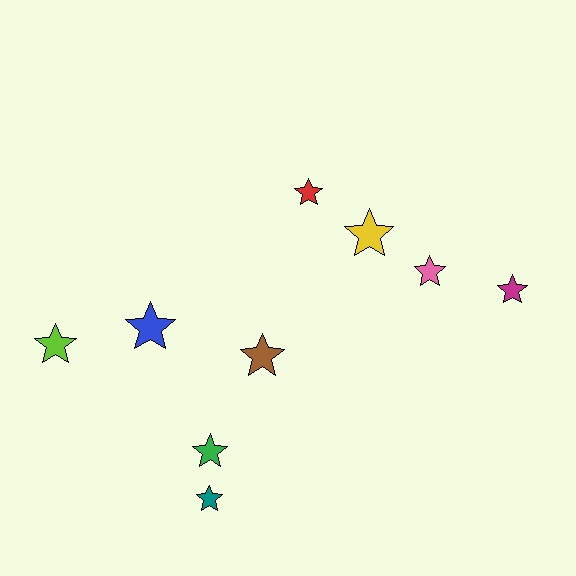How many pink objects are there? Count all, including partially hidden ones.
There is 1 pink object.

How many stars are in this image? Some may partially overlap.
There are 9 stars.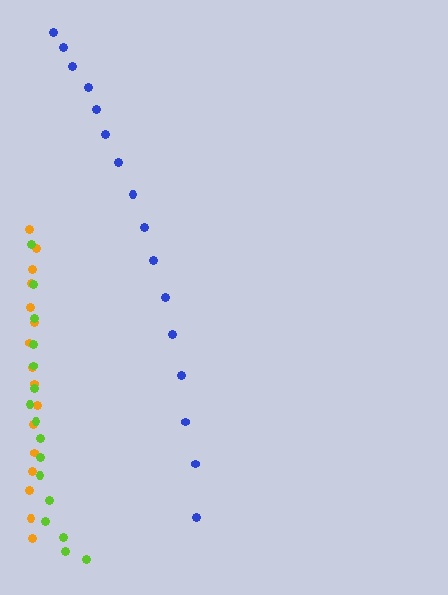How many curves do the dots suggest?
There are 3 distinct paths.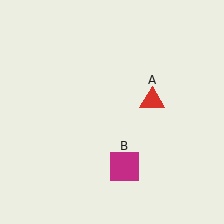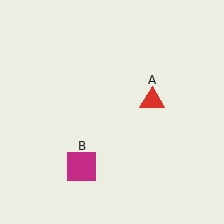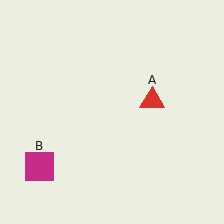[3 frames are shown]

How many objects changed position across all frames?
1 object changed position: magenta square (object B).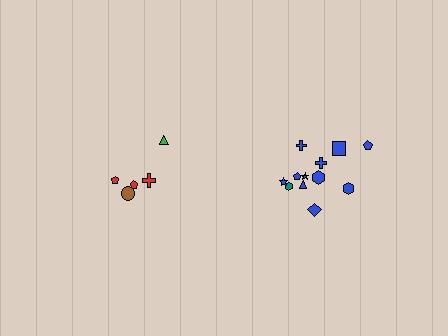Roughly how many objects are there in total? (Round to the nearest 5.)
Roughly 15 objects in total.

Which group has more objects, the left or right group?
The right group.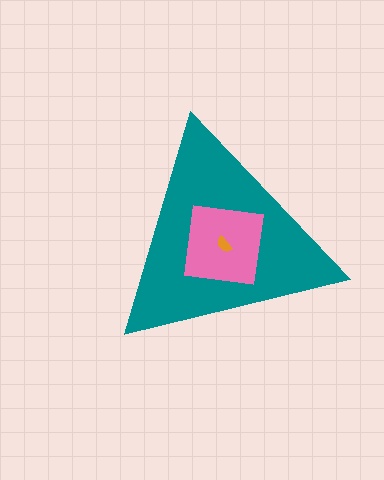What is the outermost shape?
The teal triangle.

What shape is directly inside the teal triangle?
The pink square.